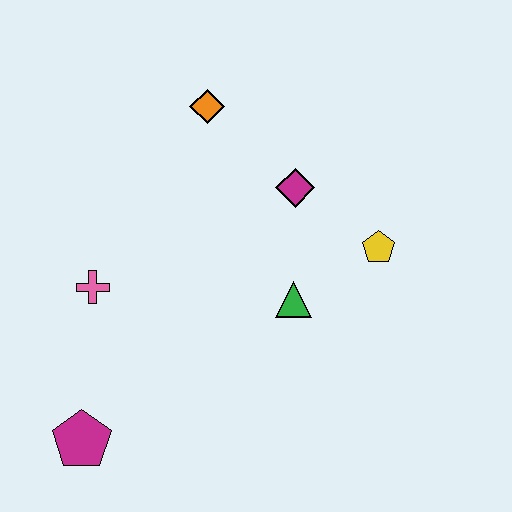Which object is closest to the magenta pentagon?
The pink cross is closest to the magenta pentagon.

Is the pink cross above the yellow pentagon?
No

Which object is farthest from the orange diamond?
The magenta pentagon is farthest from the orange diamond.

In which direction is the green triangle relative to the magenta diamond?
The green triangle is below the magenta diamond.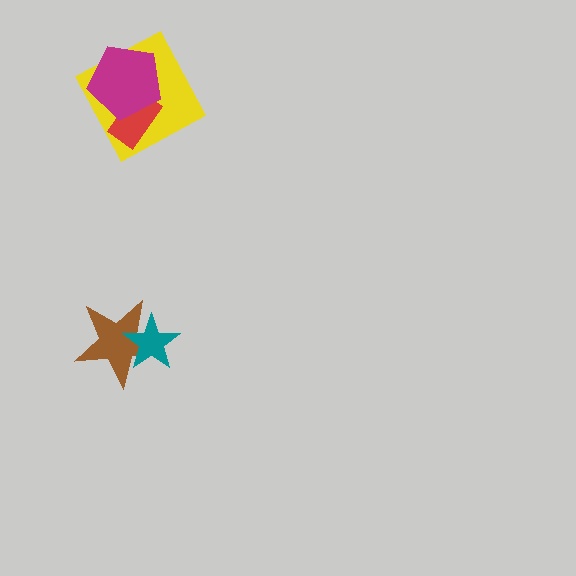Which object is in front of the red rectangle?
The magenta pentagon is in front of the red rectangle.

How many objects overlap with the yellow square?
2 objects overlap with the yellow square.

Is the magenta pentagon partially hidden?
No, no other shape covers it.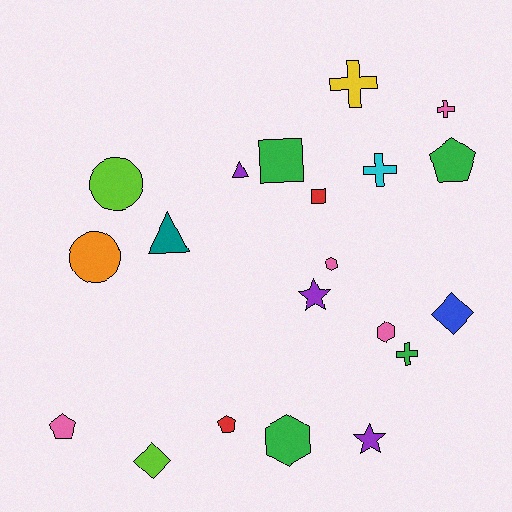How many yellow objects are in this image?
There is 1 yellow object.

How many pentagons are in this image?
There are 3 pentagons.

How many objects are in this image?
There are 20 objects.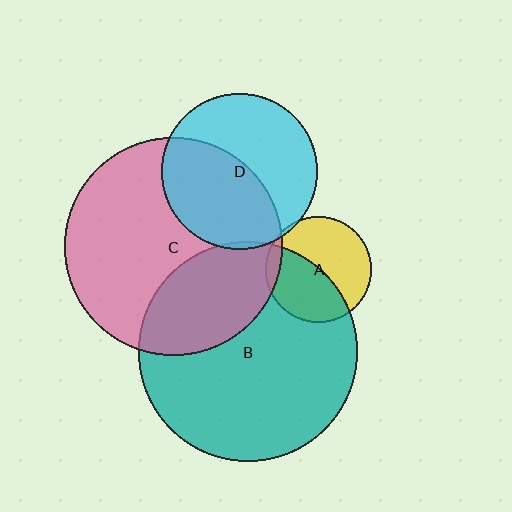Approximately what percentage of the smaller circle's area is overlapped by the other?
Approximately 5%.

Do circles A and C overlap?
Yes.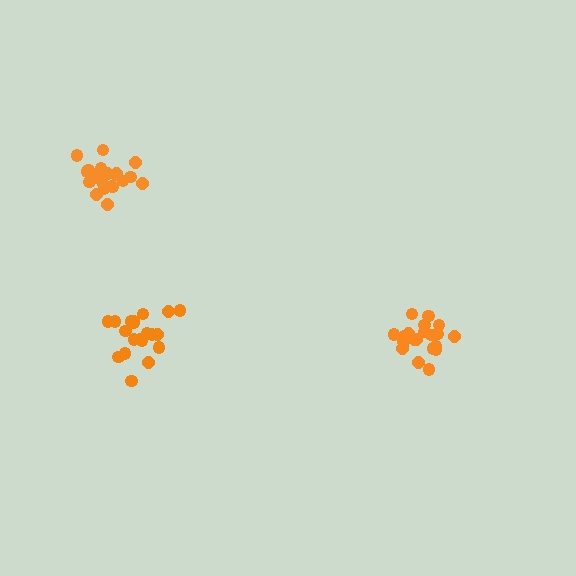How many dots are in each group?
Group 1: 21 dots, Group 2: 20 dots, Group 3: 21 dots (62 total).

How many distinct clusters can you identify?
There are 3 distinct clusters.